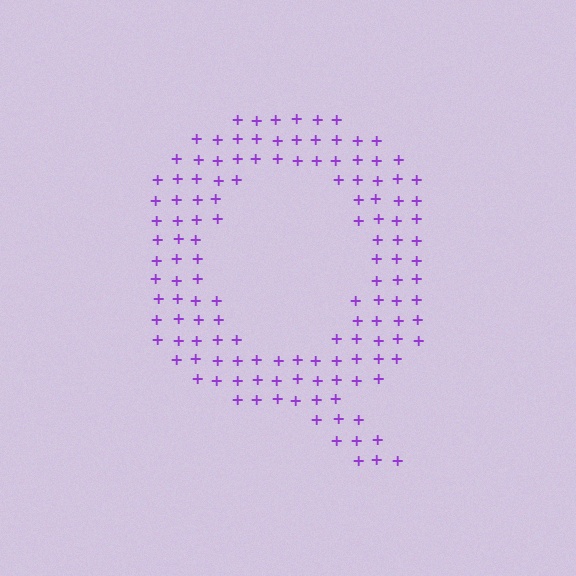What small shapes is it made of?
It is made of small plus signs.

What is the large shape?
The large shape is the letter Q.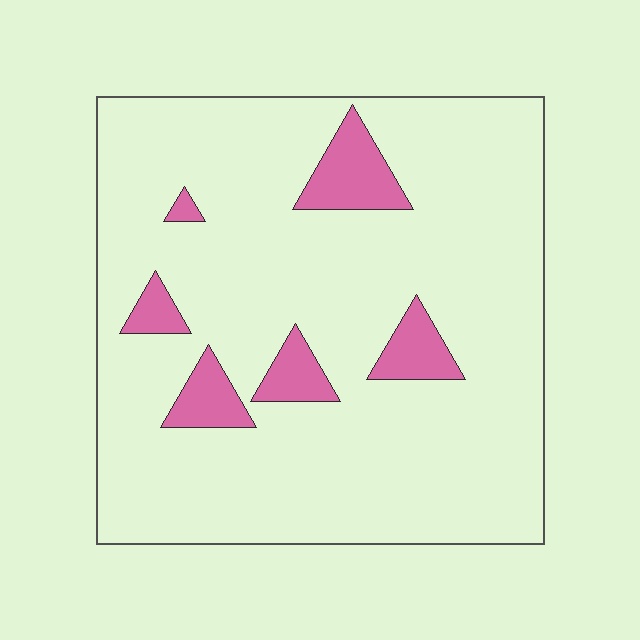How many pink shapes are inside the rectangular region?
6.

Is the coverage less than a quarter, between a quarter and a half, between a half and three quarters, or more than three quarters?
Less than a quarter.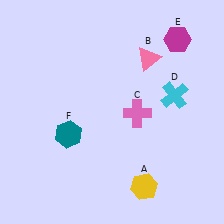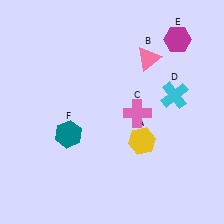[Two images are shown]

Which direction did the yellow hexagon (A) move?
The yellow hexagon (A) moved up.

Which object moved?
The yellow hexagon (A) moved up.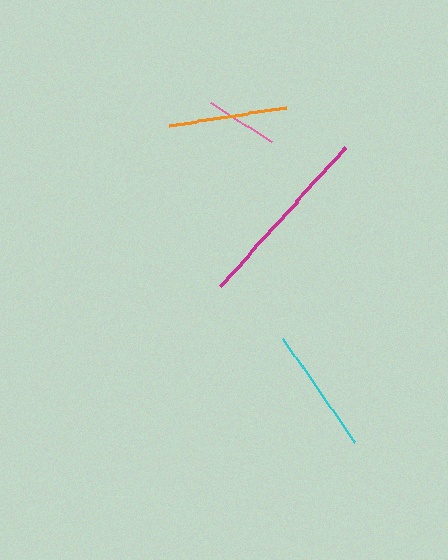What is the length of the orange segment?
The orange segment is approximately 119 pixels long.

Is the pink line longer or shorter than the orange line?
The orange line is longer than the pink line.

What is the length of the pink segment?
The pink segment is approximately 73 pixels long.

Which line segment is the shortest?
The pink line is the shortest at approximately 73 pixels.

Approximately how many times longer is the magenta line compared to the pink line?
The magenta line is approximately 2.6 times the length of the pink line.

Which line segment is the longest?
The magenta line is the longest at approximately 187 pixels.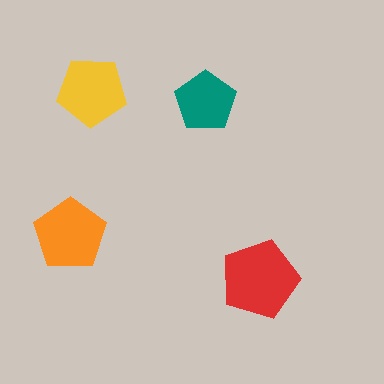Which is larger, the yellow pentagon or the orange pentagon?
The orange one.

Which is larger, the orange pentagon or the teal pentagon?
The orange one.